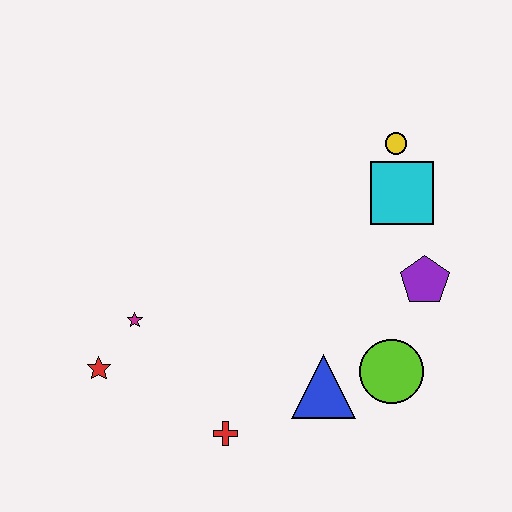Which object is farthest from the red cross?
The yellow circle is farthest from the red cross.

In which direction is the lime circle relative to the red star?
The lime circle is to the right of the red star.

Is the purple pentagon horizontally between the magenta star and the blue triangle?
No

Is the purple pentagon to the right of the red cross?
Yes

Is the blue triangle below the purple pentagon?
Yes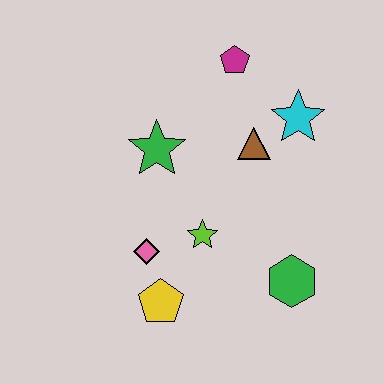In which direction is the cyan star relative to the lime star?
The cyan star is above the lime star.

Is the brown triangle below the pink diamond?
No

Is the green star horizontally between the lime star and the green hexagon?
No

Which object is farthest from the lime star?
The magenta pentagon is farthest from the lime star.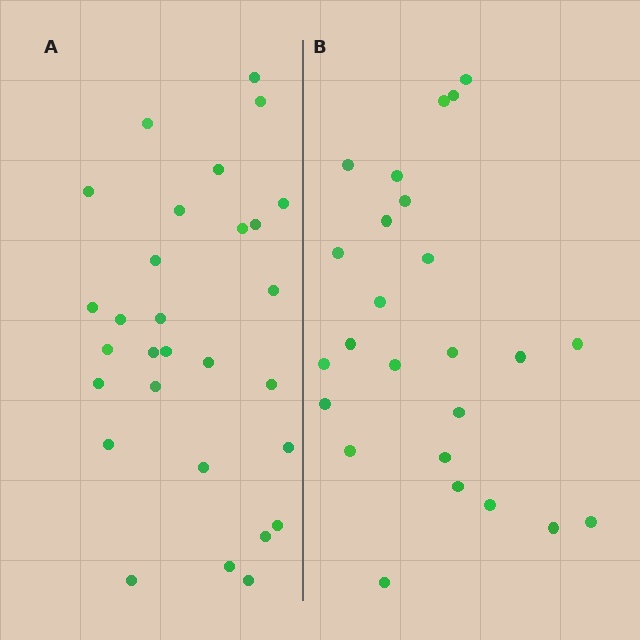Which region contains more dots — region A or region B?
Region A (the left region) has more dots.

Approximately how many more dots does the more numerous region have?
Region A has about 4 more dots than region B.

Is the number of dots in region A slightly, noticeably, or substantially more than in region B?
Region A has only slightly more — the two regions are fairly close. The ratio is roughly 1.2 to 1.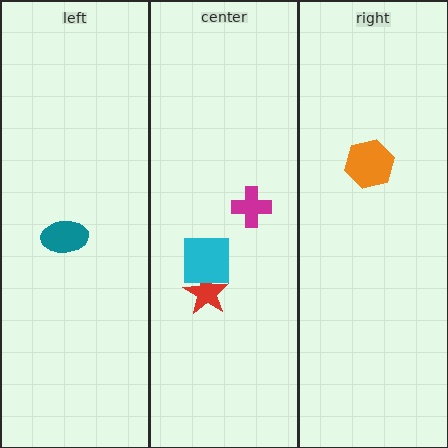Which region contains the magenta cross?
The center region.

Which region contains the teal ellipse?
The left region.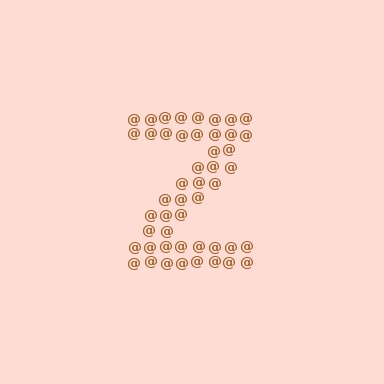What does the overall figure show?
The overall figure shows the letter Z.